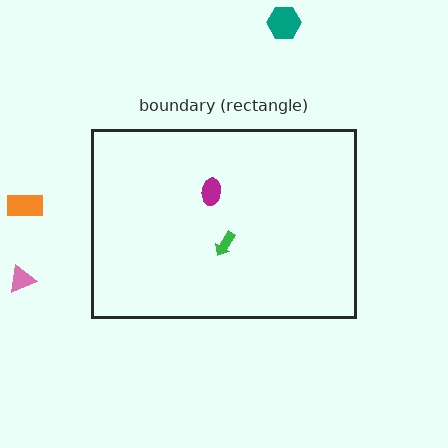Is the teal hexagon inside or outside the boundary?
Outside.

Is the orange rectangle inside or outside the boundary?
Outside.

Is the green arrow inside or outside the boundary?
Inside.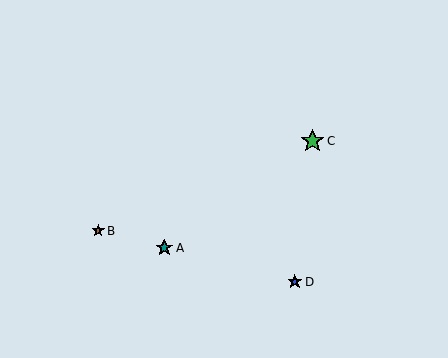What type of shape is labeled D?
Shape D is a blue star.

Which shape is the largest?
The green star (labeled C) is the largest.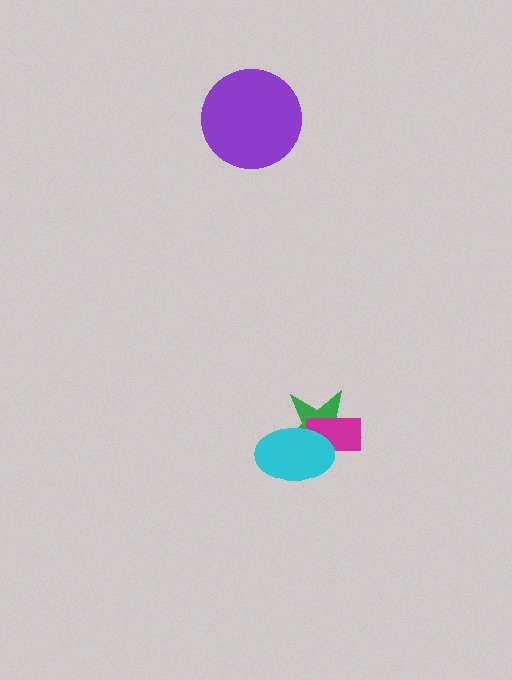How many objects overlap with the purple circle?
0 objects overlap with the purple circle.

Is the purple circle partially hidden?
No, no other shape covers it.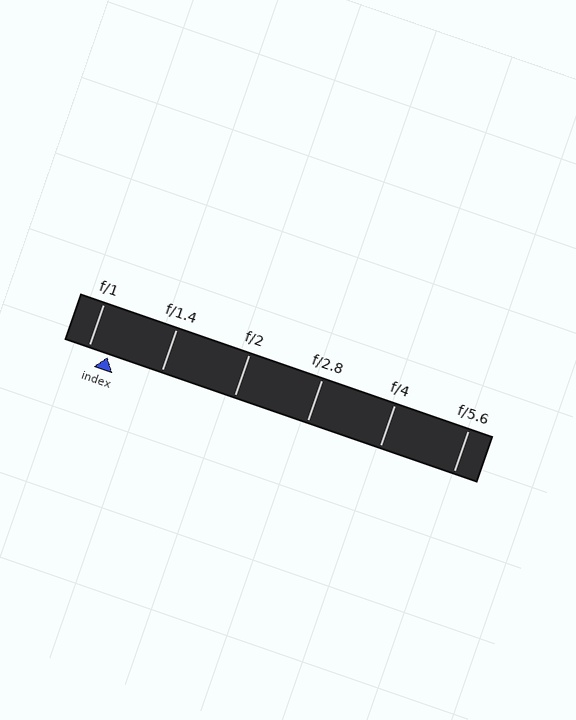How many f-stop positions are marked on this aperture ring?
There are 6 f-stop positions marked.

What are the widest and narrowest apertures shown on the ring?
The widest aperture shown is f/1 and the narrowest is f/5.6.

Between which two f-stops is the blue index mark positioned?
The index mark is between f/1 and f/1.4.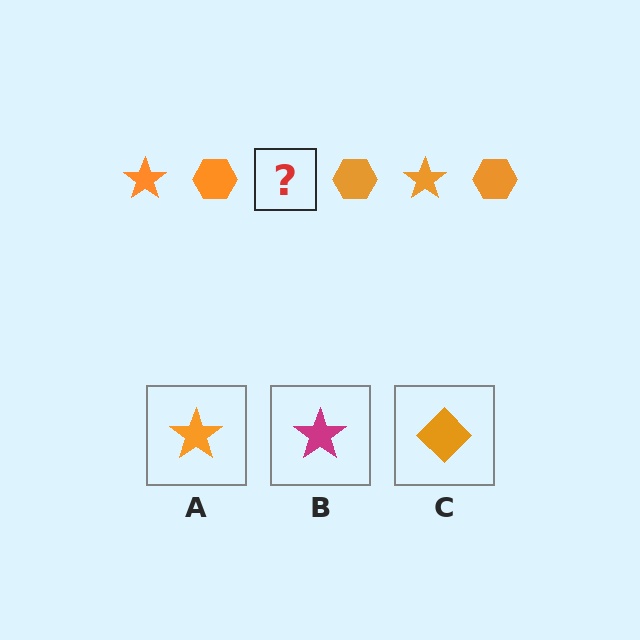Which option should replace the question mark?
Option A.